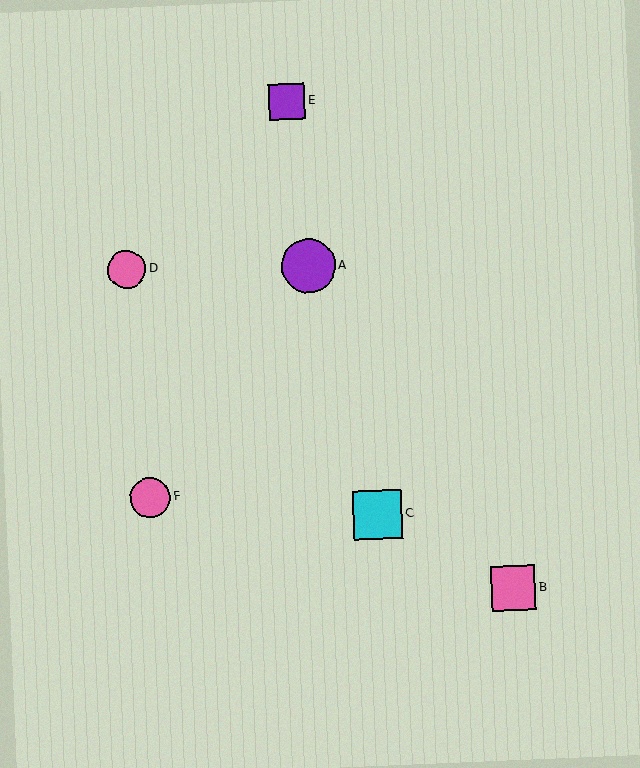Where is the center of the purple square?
The center of the purple square is at (287, 101).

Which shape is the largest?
The purple circle (labeled A) is the largest.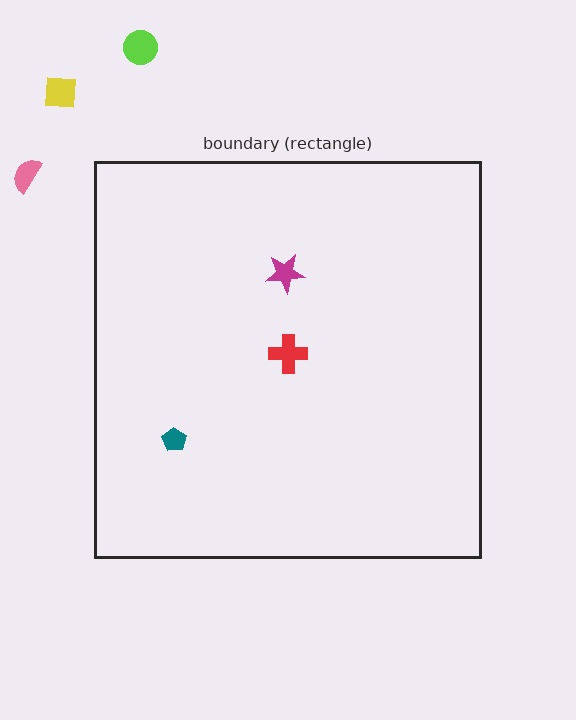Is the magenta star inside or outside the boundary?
Inside.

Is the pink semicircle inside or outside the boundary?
Outside.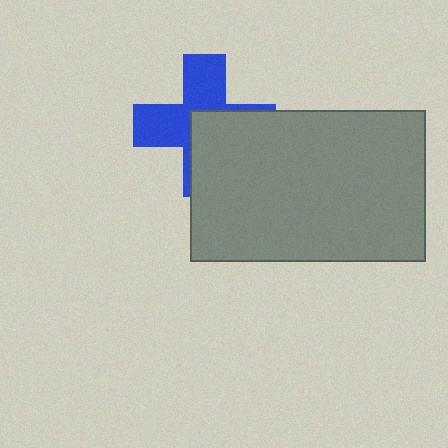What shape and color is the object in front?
The object in front is a gray rectangle.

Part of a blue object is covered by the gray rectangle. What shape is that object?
It is a cross.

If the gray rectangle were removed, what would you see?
You would see the complete blue cross.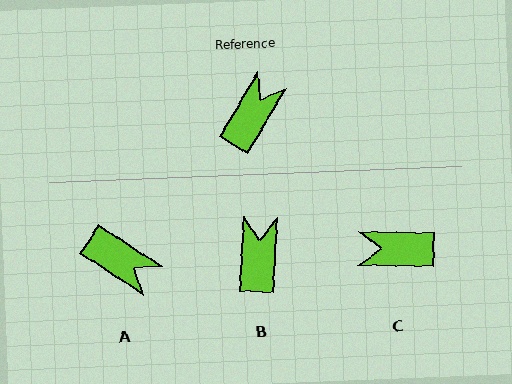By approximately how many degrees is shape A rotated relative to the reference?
Approximately 92 degrees clockwise.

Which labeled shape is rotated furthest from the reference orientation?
C, about 120 degrees away.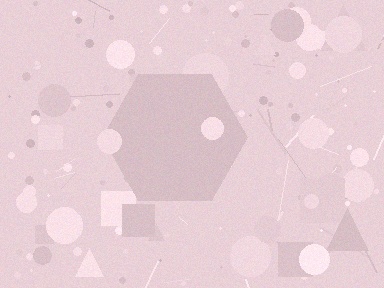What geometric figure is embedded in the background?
A hexagon is embedded in the background.